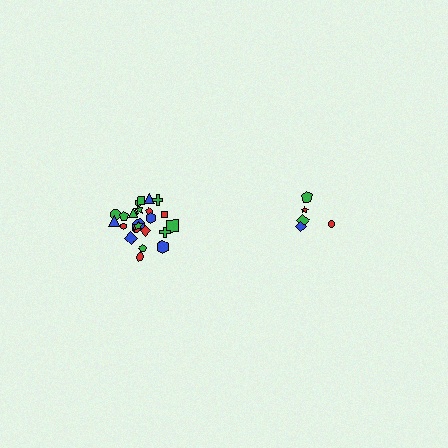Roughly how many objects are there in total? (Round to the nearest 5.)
Roughly 30 objects in total.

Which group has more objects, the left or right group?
The left group.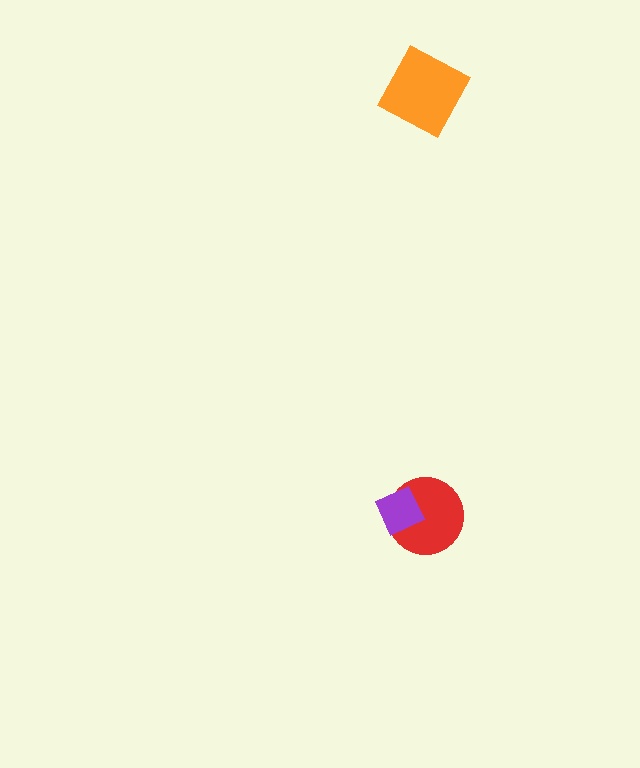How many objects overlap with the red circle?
1 object overlaps with the red circle.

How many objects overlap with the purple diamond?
1 object overlaps with the purple diamond.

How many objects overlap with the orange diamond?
0 objects overlap with the orange diamond.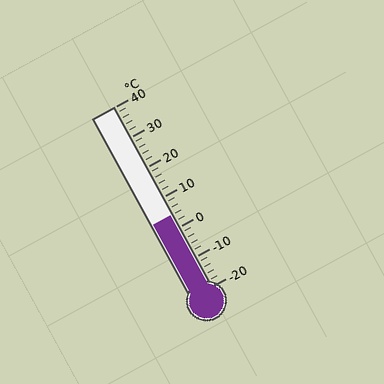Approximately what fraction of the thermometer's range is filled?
The thermometer is filled to approximately 40% of its range.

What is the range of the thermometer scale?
The thermometer scale ranges from -20°C to 40°C.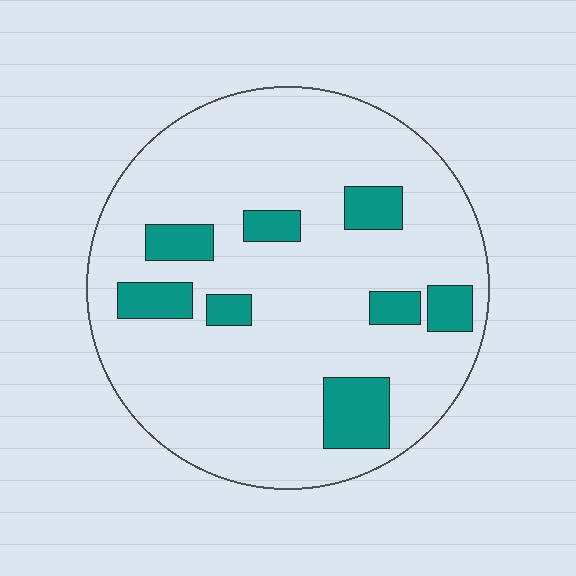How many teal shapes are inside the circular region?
8.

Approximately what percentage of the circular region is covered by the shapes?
Approximately 15%.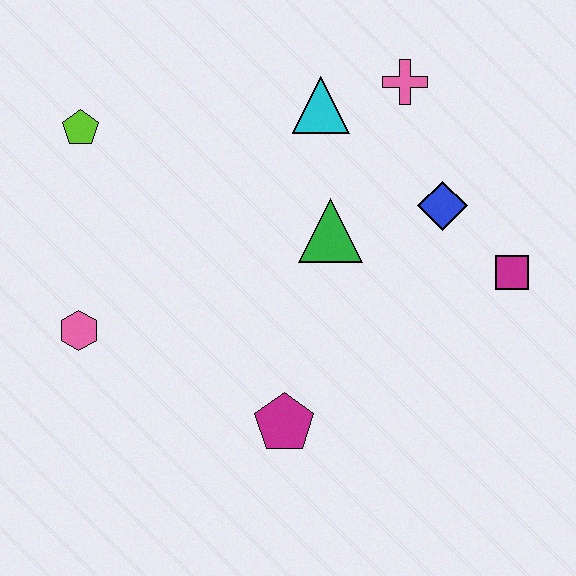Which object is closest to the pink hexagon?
The lime pentagon is closest to the pink hexagon.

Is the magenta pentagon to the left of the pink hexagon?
No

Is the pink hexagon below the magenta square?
Yes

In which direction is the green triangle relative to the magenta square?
The green triangle is to the left of the magenta square.